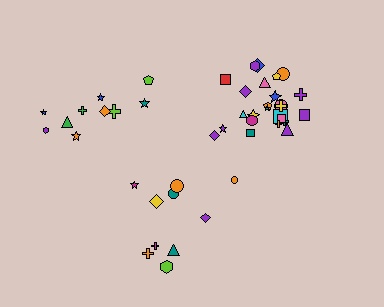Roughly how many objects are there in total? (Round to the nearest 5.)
Roughly 45 objects in total.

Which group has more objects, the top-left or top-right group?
The top-right group.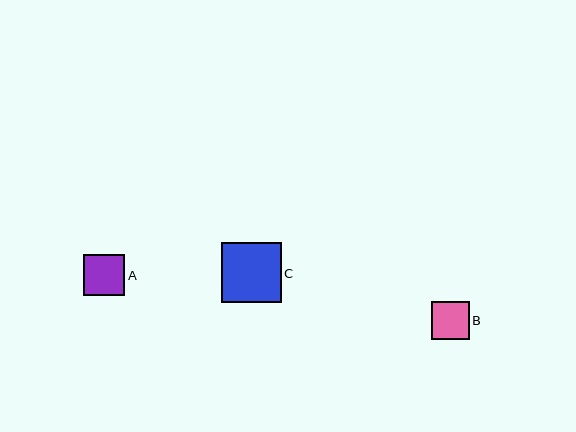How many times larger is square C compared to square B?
Square C is approximately 1.6 times the size of square B.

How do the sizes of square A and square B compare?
Square A and square B are approximately the same size.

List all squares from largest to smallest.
From largest to smallest: C, A, B.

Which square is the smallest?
Square B is the smallest with a size of approximately 38 pixels.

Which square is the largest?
Square C is the largest with a size of approximately 59 pixels.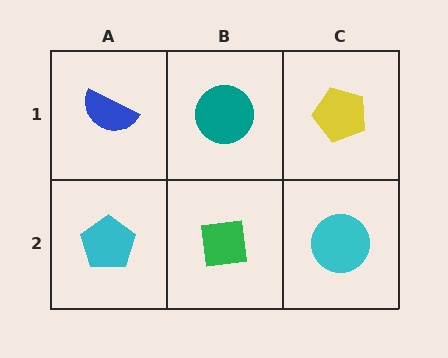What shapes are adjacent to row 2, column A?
A blue semicircle (row 1, column A), a green square (row 2, column B).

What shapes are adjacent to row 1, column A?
A cyan pentagon (row 2, column A), a teal circle (row 1, column B).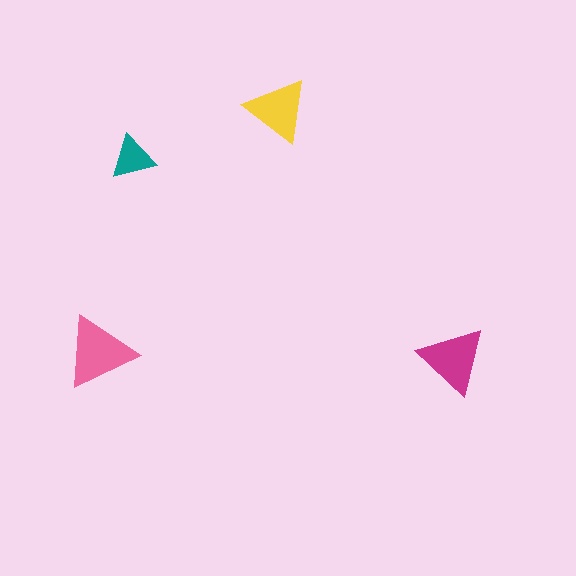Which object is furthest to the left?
The pink triangle is leftmost.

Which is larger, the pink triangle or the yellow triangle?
The pink one.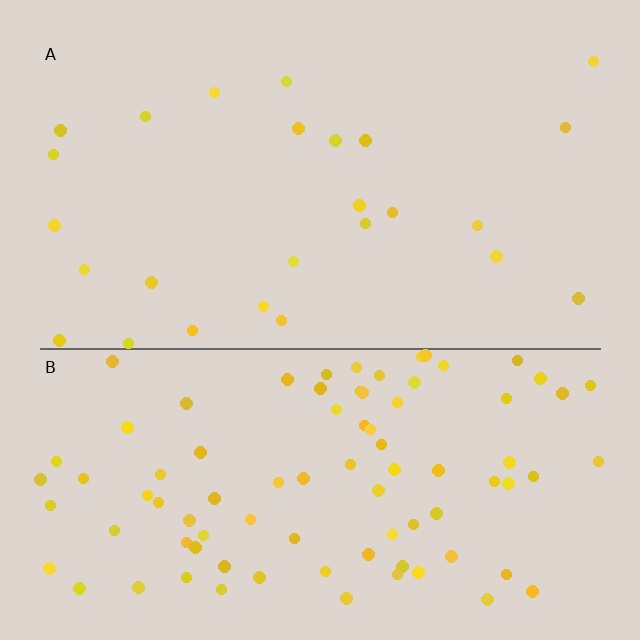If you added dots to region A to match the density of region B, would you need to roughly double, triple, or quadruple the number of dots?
Approximately triple.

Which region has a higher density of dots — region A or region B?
B (the bottom).